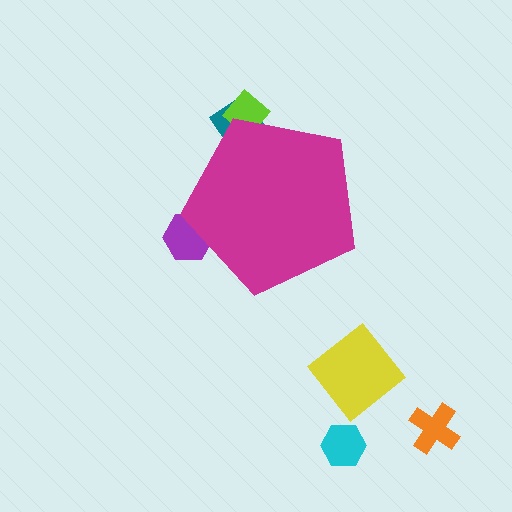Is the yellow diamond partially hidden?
No, the yellow diamond is fully visible.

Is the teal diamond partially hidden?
Yes, the teal diamond is partially hidden behind the magenta pentagon.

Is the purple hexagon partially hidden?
Yes, the purple hexagon is partially hidden behind the magenta pentagon.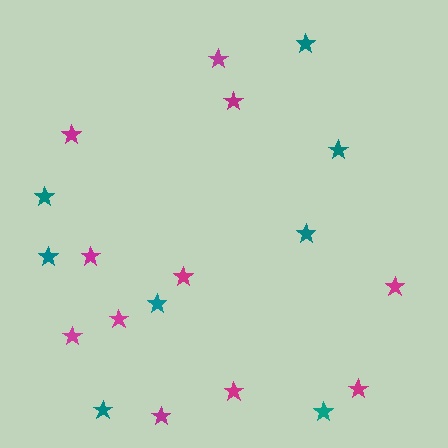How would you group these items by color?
There are 2 groups: one group of magenta stars (11) and one group of teal stars (8).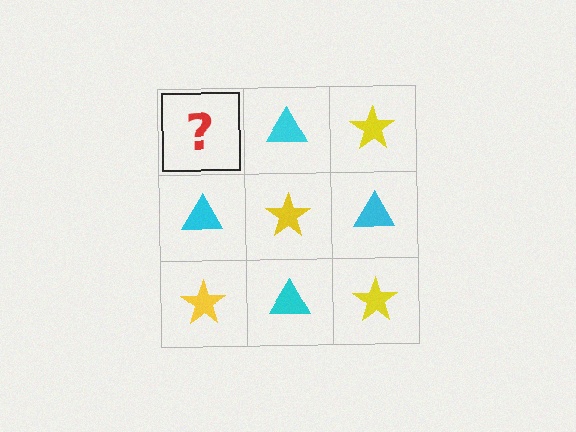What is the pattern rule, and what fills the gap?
The rule is that it alternates yellow star and cyan triangle in a checkerboard pattern. The gap should be filled with a yellow star.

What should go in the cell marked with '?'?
The missing cell should contain a yellow star.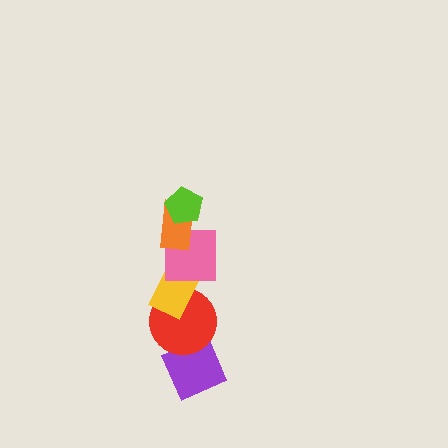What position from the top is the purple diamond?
The purple diamond is 6th from the top.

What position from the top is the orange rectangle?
The orange rectangle is 2nd from the top.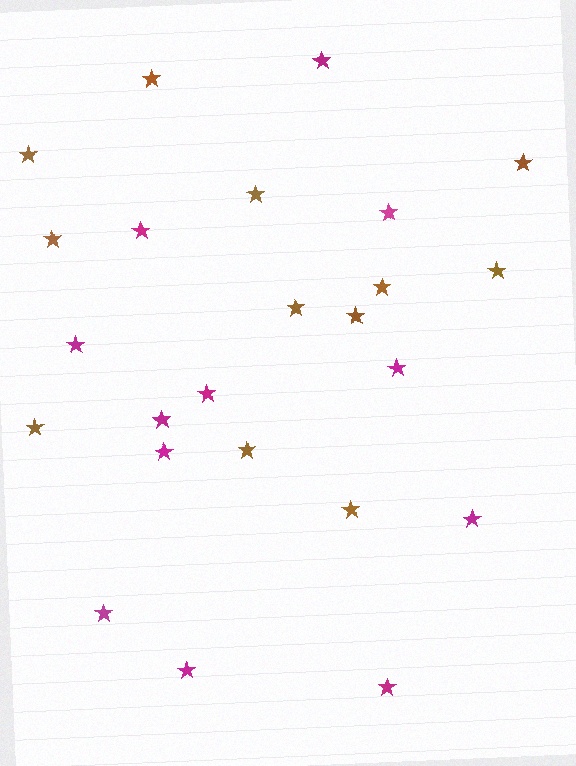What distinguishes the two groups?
There are 2 groups: one group of magenta stars (12) and one group of brown stars (12).